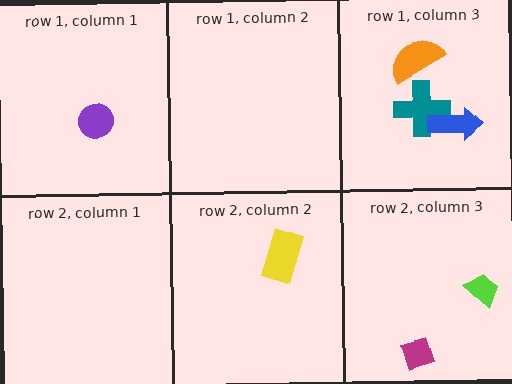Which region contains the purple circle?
The row 1, column 1 region.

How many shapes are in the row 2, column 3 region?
2.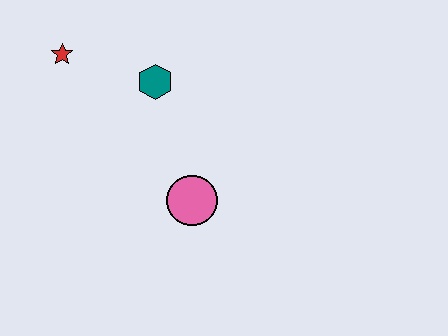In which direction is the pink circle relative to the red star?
The pink circle is below the red star.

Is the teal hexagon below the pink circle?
No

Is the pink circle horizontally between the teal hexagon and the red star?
No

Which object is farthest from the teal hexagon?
The pink circle is farthest from the teal hexagon.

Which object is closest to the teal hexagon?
The red star is closest to the teal hexagon.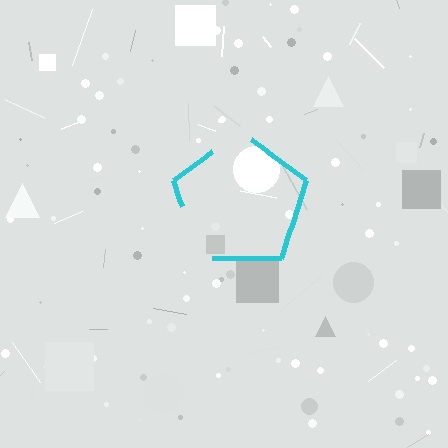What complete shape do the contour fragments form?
The contour fragments form a pentagon.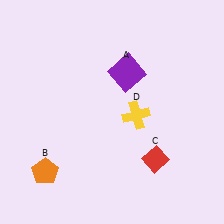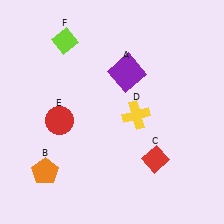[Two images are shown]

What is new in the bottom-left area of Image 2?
A red circle (E) was added in the bottom-left area of Image 2.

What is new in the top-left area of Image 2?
A lime diamond (F) was added in the top-left area of Image 2.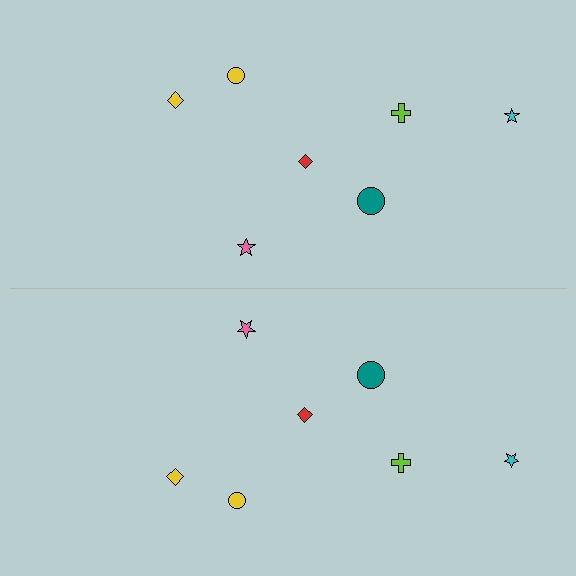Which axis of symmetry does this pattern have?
The pattern has a horizontal axis of symmetry running through the center of the image.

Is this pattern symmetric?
Yes, this pattern has bilateral (reflection) symmetry.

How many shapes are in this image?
There are 14 shapes in this image.